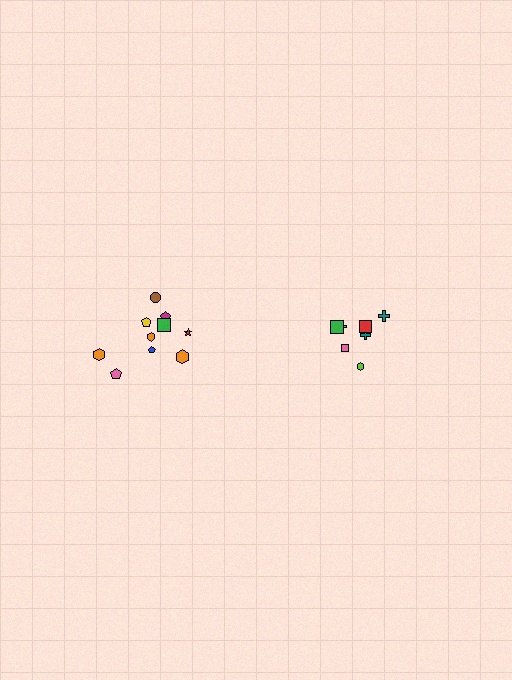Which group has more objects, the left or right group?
The left group.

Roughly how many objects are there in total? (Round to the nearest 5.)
Roughly 15 objects in total.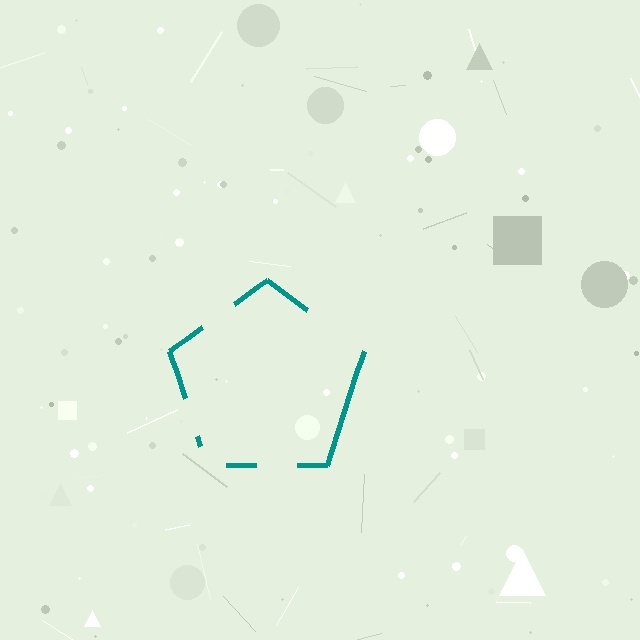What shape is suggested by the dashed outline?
The dashed outline suggests a pentagon.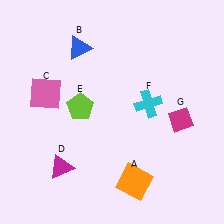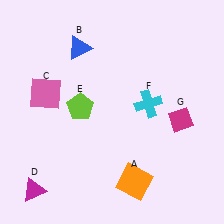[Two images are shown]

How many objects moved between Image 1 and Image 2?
1 object moved between the two images.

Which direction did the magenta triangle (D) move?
The magenta triangle (D) moved left.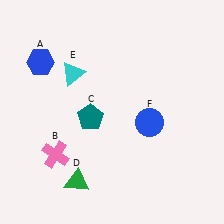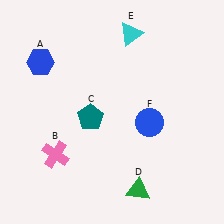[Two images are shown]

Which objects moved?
The objects that moved are: the green triangle (D), the cyan triangle (E).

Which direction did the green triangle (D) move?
The green triangle (D) moved right.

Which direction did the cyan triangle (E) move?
The cyan triangle (E) moved right.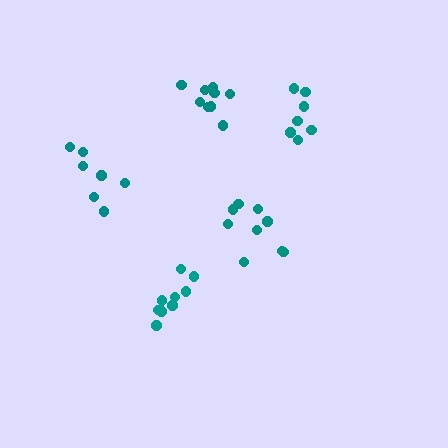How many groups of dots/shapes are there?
There are 5 groups.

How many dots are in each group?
Group 1: 9 dots, Group 2: 7 dots, Group 3: 9 dots, Group 4: 9 dots, Group 5: 7 dots (41 total).